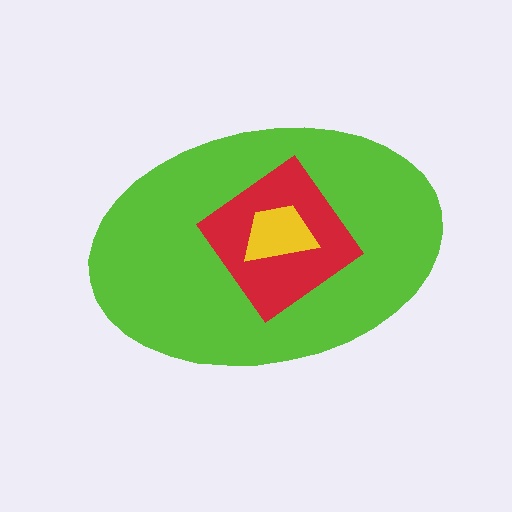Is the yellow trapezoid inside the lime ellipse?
Yes.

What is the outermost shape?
The lime ellipse.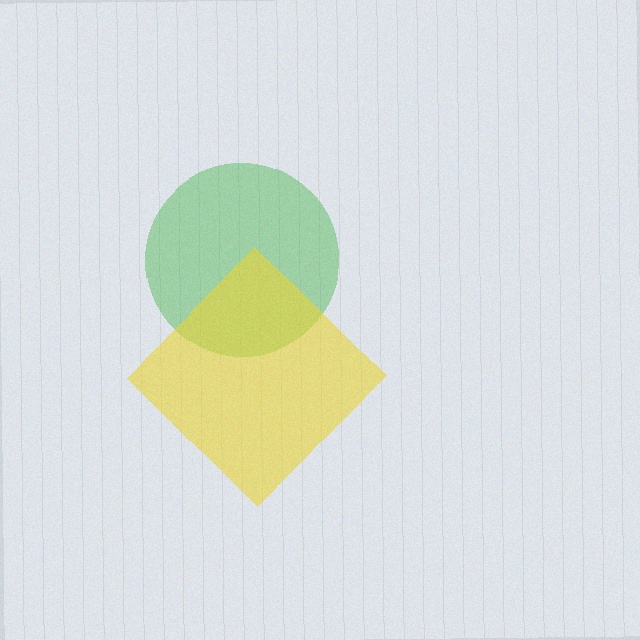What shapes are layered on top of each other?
The layered shapes are: a green circle, a yellow diamond.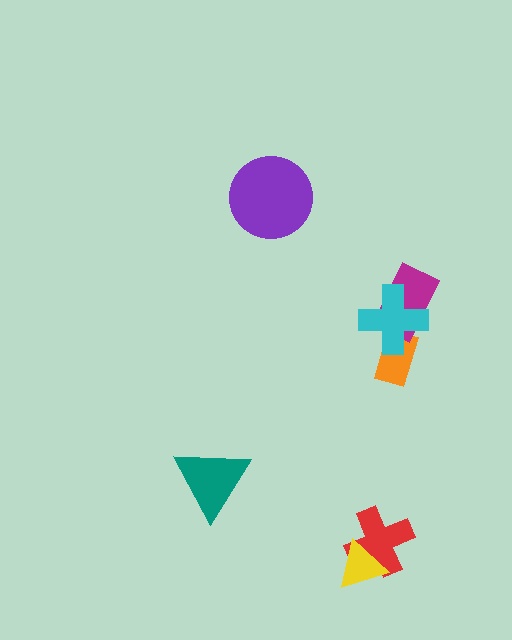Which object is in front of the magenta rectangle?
The cyan cross is in front of the magenta rectangle.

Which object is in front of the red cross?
The yellow triangle is in front of the red cross.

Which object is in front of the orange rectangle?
The cyan cross is in front of the orange rectangle.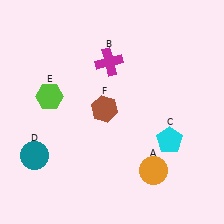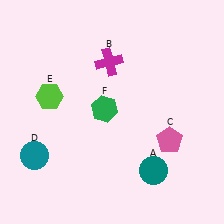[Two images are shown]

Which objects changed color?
A changed from orange to teal. C changed from cyan to pink. F changed from brown to green.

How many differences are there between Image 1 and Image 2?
There are 3 differences between the two images.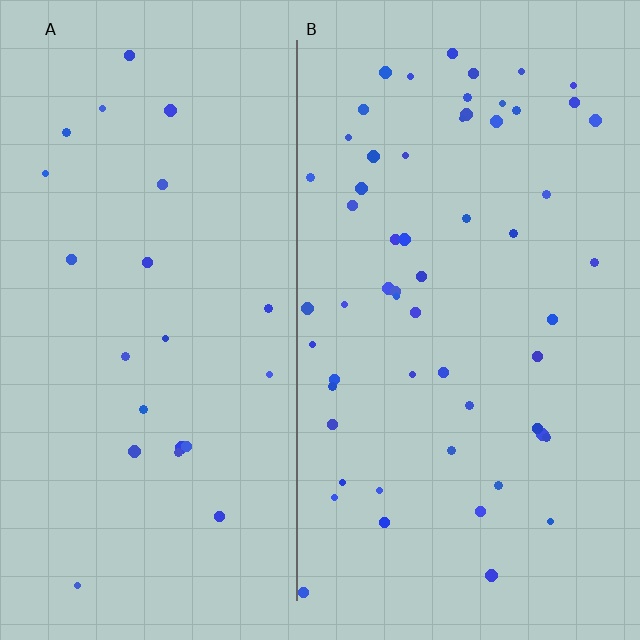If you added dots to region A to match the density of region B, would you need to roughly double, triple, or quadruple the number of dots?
Approximately double.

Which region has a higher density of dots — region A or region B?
B (the right).